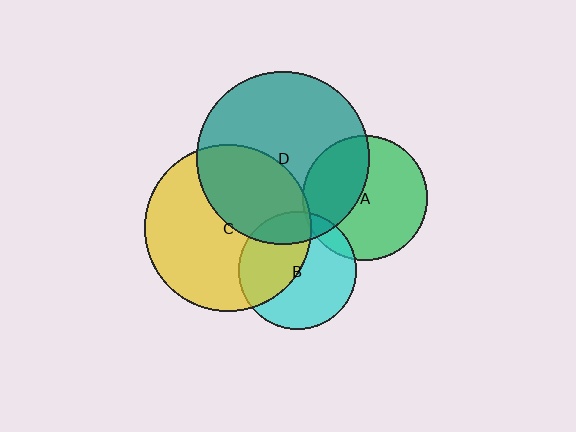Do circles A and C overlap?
Yes.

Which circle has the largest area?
Circle D (teal).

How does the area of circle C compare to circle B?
Approximately 2.0 times.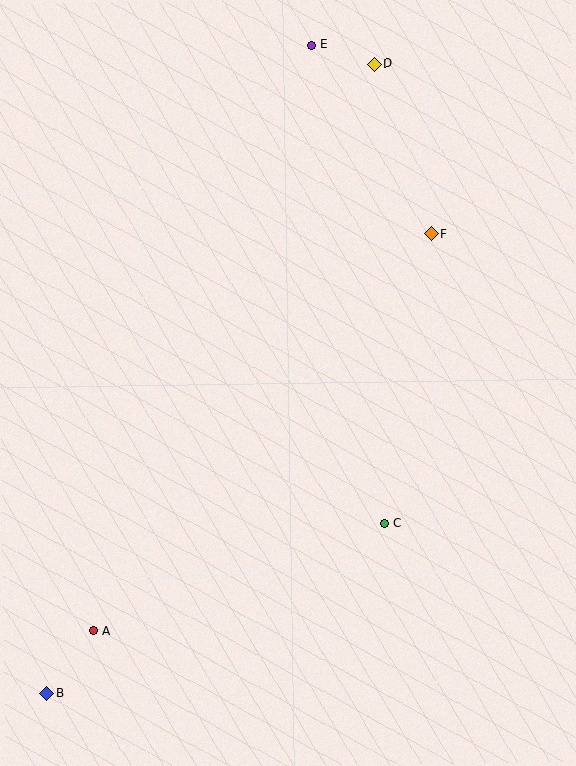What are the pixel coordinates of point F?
Point F is at (431, 234).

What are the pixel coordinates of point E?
Point E is at (311, 45).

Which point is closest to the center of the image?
Point C at (384, 523) is closest to the center.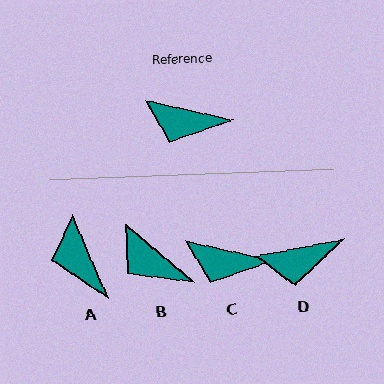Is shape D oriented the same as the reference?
No, it is off by about 24 degrees.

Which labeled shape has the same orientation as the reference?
C.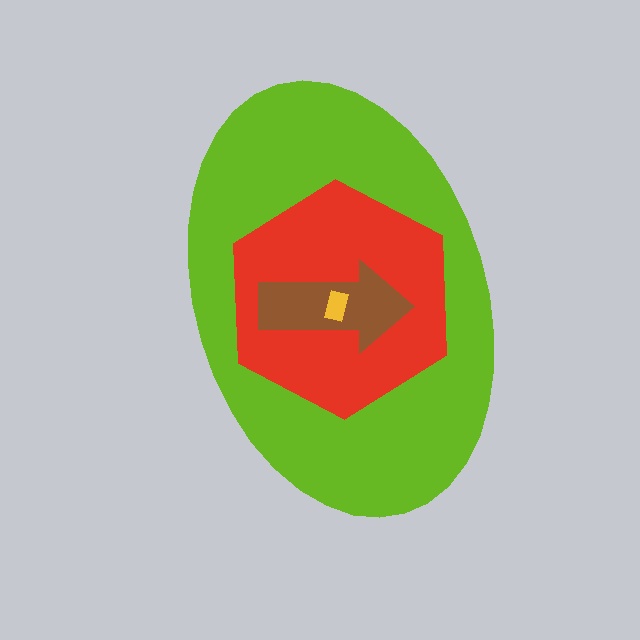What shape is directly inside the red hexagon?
The brown arrow.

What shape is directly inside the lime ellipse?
The red hexagon.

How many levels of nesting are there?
4.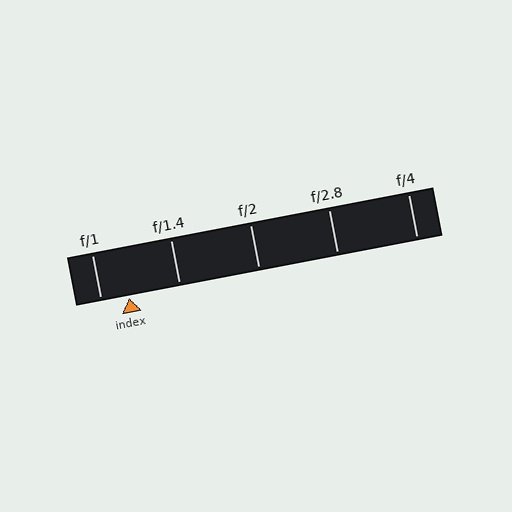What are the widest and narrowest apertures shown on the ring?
The widest aperture shown is f/1 and the narrowest is f/4.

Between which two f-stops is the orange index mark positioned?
The index mark is between f/1 and f/1.4.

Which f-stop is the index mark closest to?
The index mark is closest to f/1.